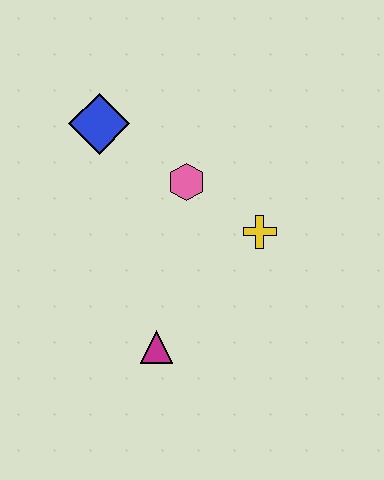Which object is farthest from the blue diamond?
The magenta triangle is farthest from the blue diamond.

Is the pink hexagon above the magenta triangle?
Yes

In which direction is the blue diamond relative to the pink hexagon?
The blue diamond is to the left of the pink hexagon.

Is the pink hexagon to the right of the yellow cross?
No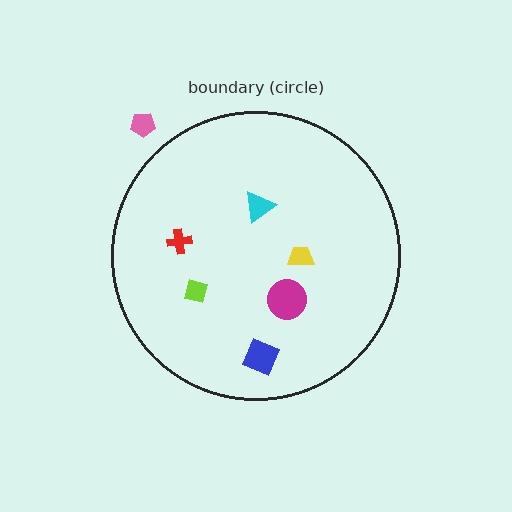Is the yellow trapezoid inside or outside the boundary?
Inside.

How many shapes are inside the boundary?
6 inside, 1 outside.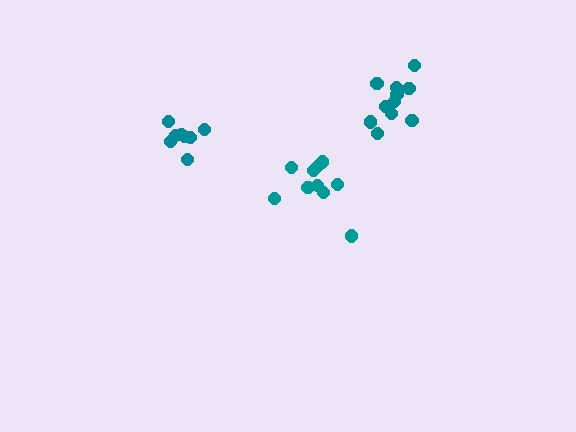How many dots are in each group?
Group 1: 10 dots, Group 2: 8 dots, Group 3: 11 dots (29 total).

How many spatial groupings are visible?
There are 3 spatial groupings.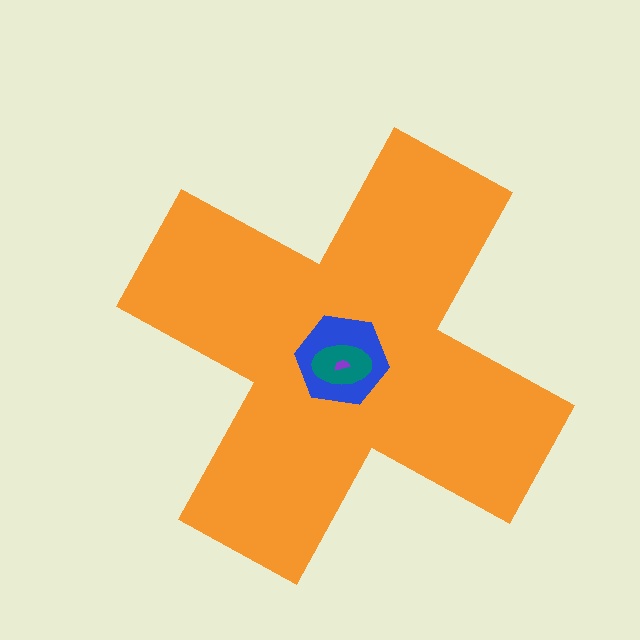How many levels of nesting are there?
4.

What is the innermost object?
The purple semicircle.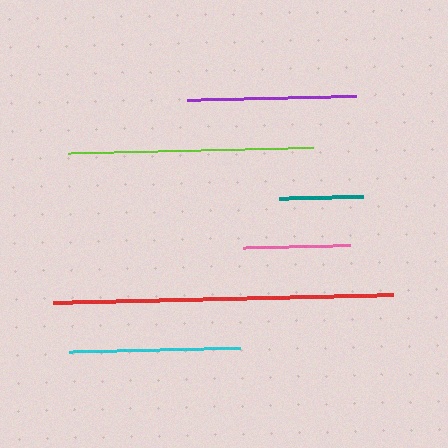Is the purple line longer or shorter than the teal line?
The purple line is longer than the teal line.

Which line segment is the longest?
The red line is the longest at approximately 340 pixels.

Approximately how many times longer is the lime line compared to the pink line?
The lime line is approximately 2.3 times the length of the pink line.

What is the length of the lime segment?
The lime segment is approximately 245 pixels long.